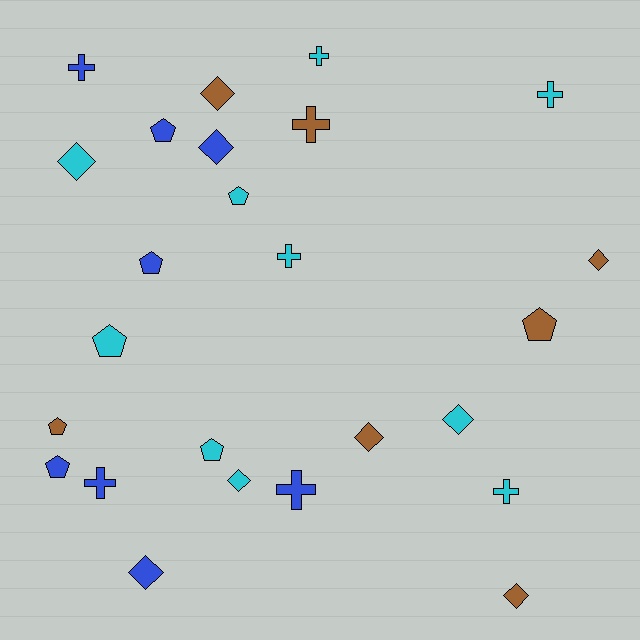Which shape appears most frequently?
Diamond, with 9 objects.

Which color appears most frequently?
Cyan, with 10 objects.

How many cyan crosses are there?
There are 4 cyan crosses.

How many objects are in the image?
There are 25 objects.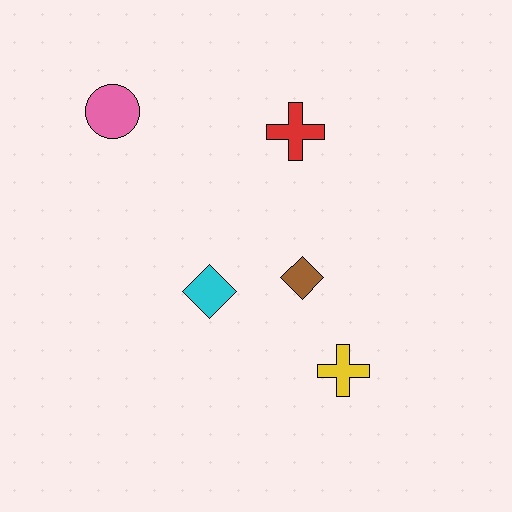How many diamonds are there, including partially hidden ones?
There are 2 diamonds.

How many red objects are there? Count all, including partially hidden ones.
There is 1 red object.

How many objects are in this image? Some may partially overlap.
There are 5 objects.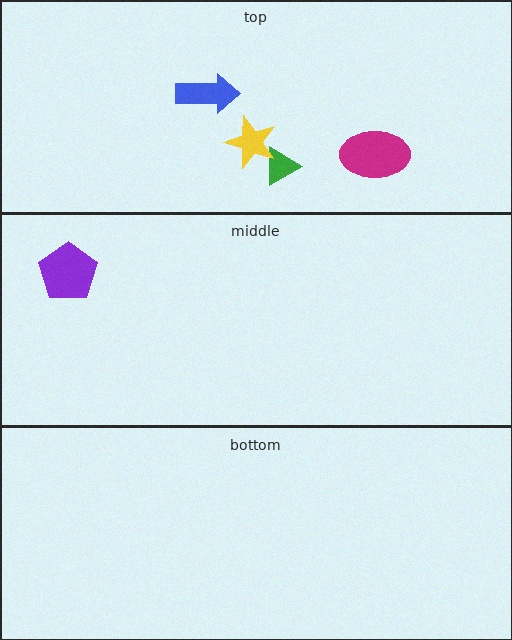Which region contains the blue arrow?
The top region.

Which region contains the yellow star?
The top region.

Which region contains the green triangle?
The top region.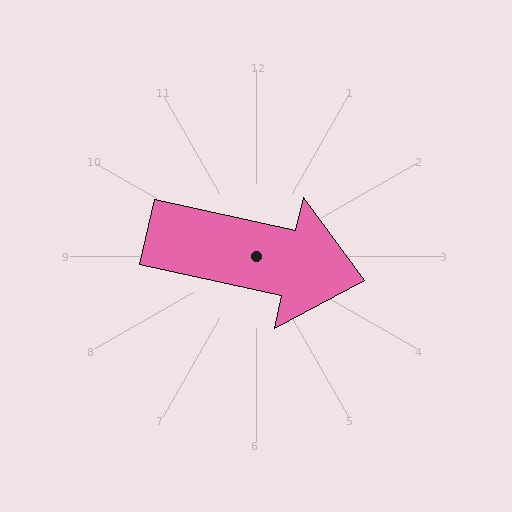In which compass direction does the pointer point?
East.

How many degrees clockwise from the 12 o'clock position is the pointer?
Approximately 103 degrees.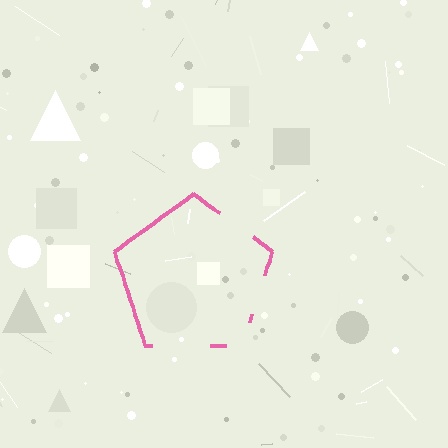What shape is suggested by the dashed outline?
The dashed outline suggests a pentagon.